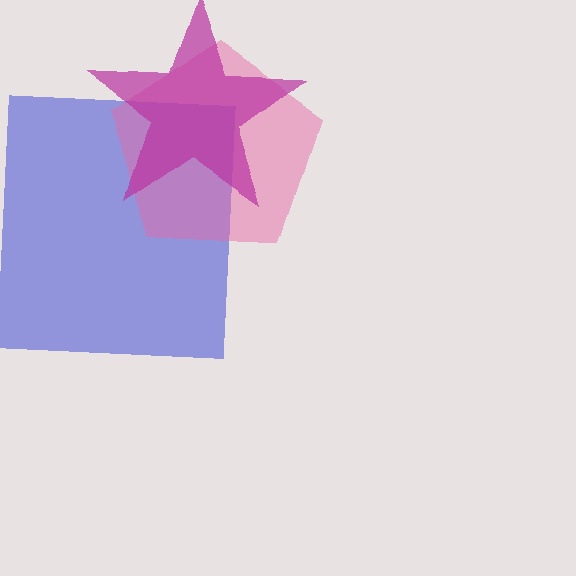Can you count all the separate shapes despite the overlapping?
Yes, there are 3 separate shapes.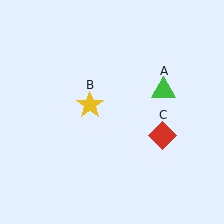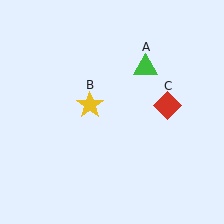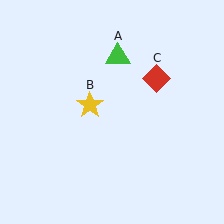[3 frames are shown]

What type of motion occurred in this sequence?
The green triangle (object A), red diamond (object C) rotated counterclockwise around the center of the scene.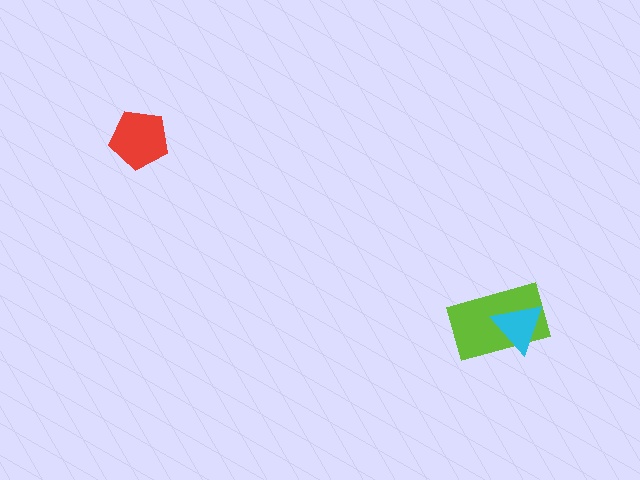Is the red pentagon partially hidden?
No, no other shape covers it.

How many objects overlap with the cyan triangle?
1 object overlaps with the cyan triangle.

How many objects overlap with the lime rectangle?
1 object overlaps with the lime rectangle.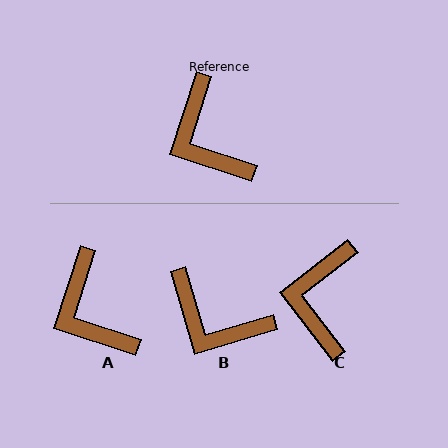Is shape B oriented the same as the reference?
No, it is off by about 34 degrees.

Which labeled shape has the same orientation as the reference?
A.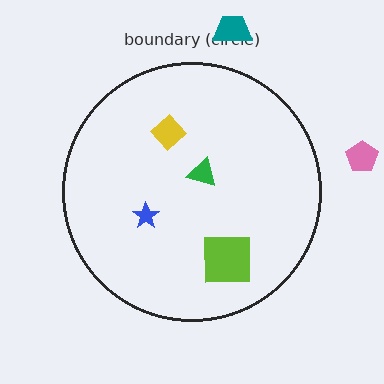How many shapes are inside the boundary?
4 inside, 2 outside.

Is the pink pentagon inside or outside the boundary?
Outside.